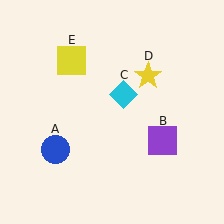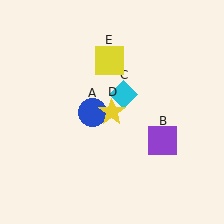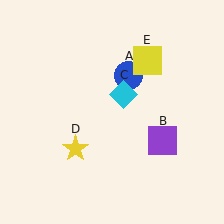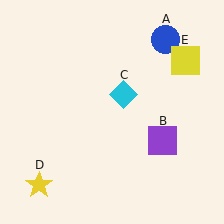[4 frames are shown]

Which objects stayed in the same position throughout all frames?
Purple square (object B) and cyan diamond (object C) remained stationary.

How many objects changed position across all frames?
3 objects changed position: blue circle (object A), yellow star (object D), yellow square (object E).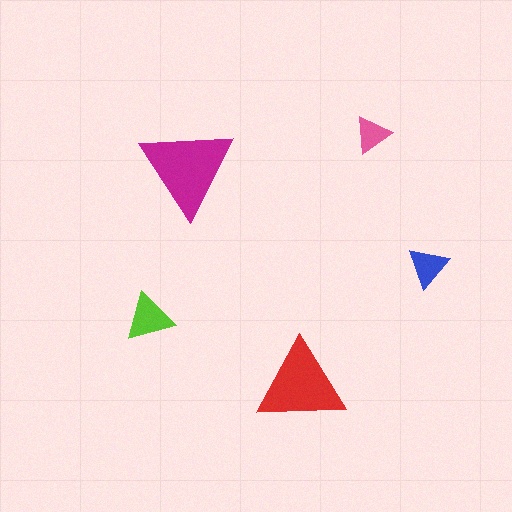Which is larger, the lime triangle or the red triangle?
The red one.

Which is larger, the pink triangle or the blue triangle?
The blue one.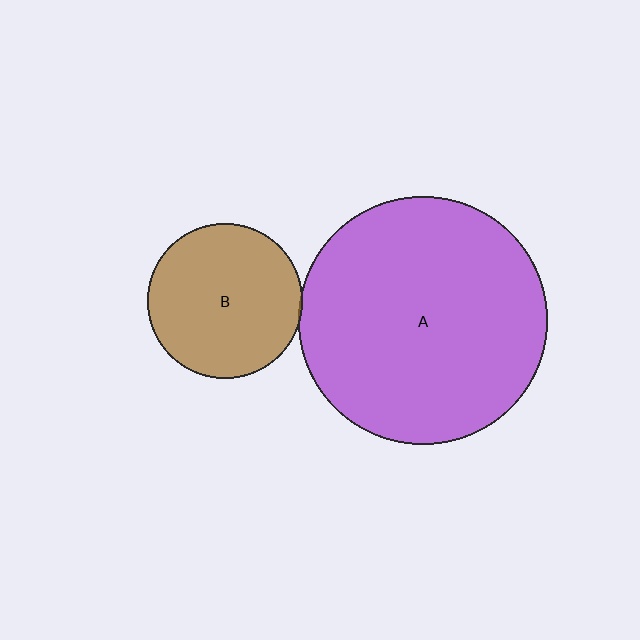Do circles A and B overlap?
Yes.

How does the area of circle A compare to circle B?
Approximately 2.6 times.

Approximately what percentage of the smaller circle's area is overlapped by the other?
Approximately 5%.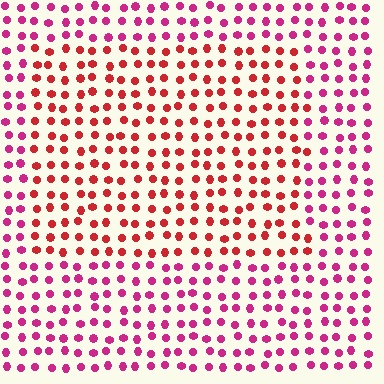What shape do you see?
I see a rectangle.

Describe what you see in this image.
The image is filled with small magenta elements in a uniform arrangement. A rectangle-shaped region is visible where the elements are tinted to a slightly different hue, forming a subtle color boundary.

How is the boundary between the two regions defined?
The boundary is defined purely by a slight shift in hue (about 32 degrees). Spacing, size, and orientation are identical on both sides.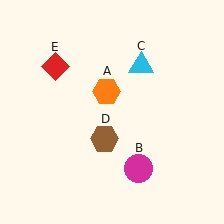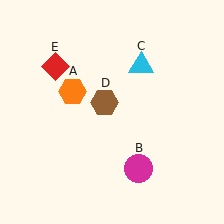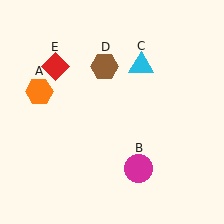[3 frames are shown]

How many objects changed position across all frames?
2 objects changed position: orange hexagon (object A), brown hexagon (object D).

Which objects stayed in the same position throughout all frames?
Magenta circle (object B) and cyan triangle (object C) and red diamond (object E) remained stationary.